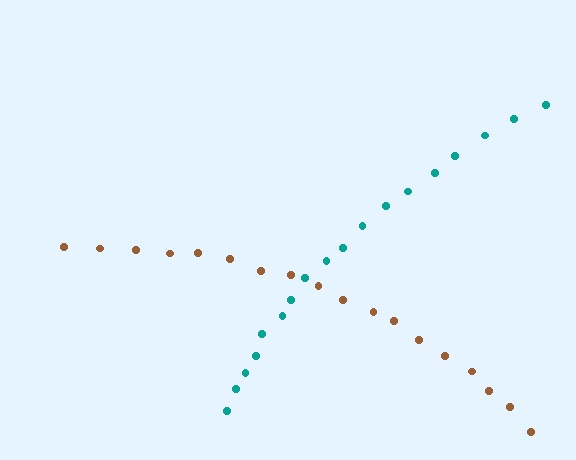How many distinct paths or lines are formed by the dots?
There are 2 distinct paths.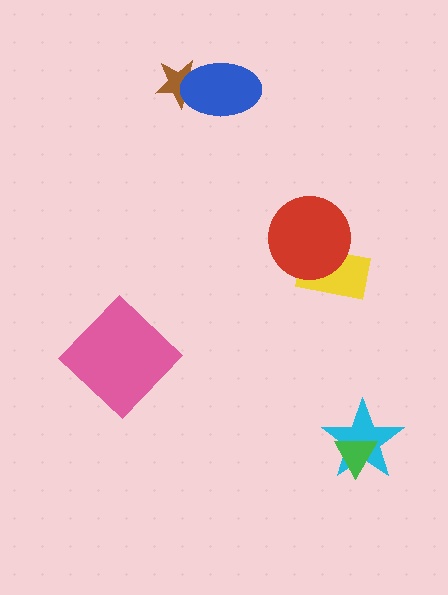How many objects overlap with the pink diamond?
0 objects overlap with the pink diamond.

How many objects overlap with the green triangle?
1 object overlaps with the green triangle.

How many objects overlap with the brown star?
1 object overlaps with the brown star.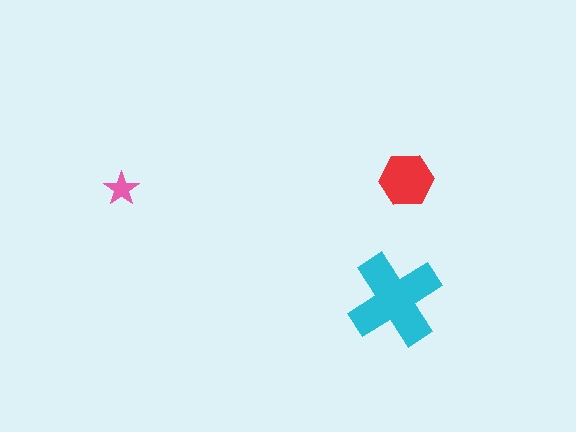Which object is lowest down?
The cyan cross is bottommost.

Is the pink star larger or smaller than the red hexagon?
Smaller.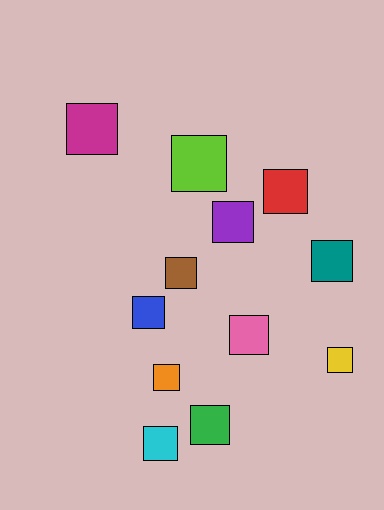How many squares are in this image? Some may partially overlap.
There are 12 squares.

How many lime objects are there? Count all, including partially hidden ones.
There is 1 lime object.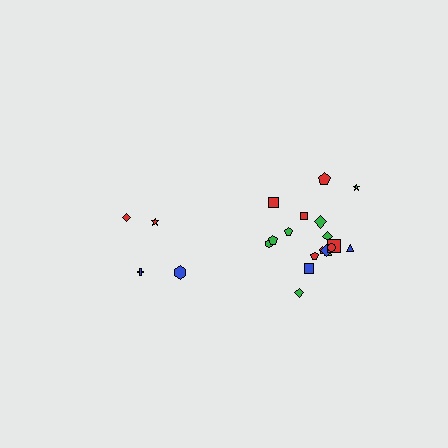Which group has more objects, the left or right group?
The right group.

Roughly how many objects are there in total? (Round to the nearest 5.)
Roughly 20 objects in total.